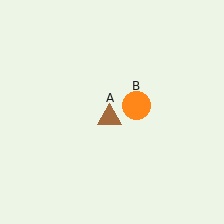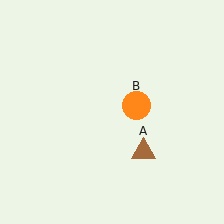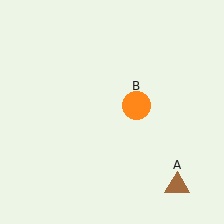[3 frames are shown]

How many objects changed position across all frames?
1 object changed position: brown triangle (object A).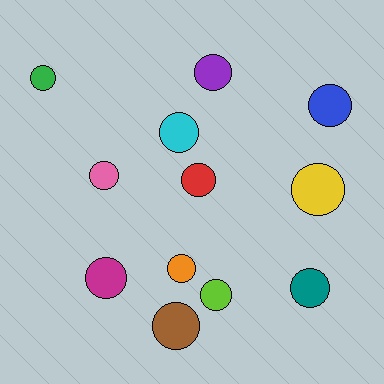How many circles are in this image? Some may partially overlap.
There are 12 circles.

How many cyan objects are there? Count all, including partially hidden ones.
There is 1 cyan object.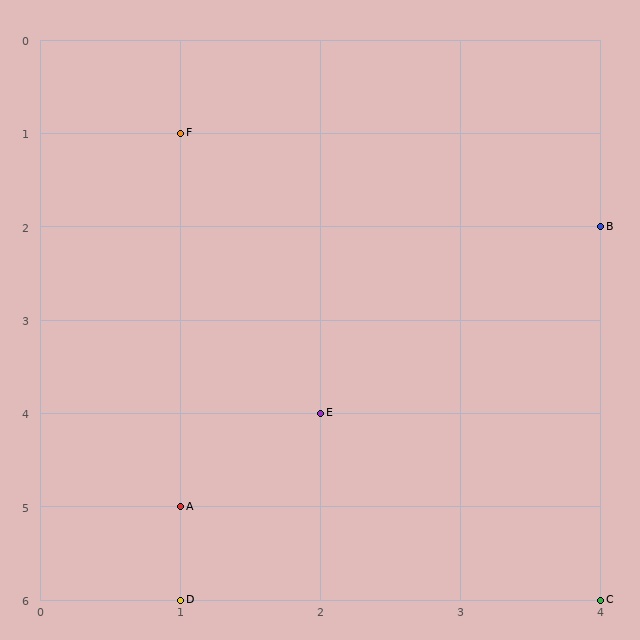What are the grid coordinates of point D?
Point D is at grid coordinates (1, 6).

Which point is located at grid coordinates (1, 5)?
Point A is at (1, 5).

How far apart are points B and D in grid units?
Points B and D are 3 columns and 4 rows apart (about 5.0 grid units diagonally).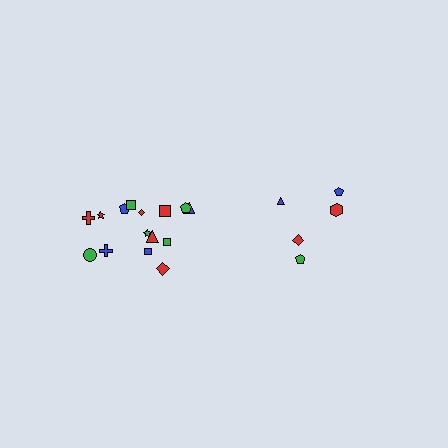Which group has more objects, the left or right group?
The left group.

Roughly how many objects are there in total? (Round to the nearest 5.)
Roughly 20 objects in total.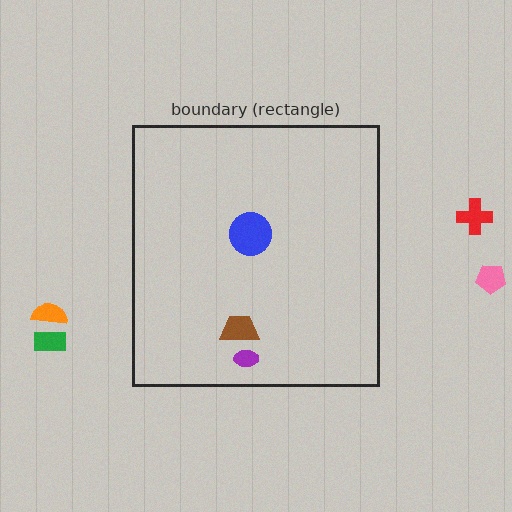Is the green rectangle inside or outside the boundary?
Outside.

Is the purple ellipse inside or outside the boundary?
Inside.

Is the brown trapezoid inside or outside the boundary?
Inside.